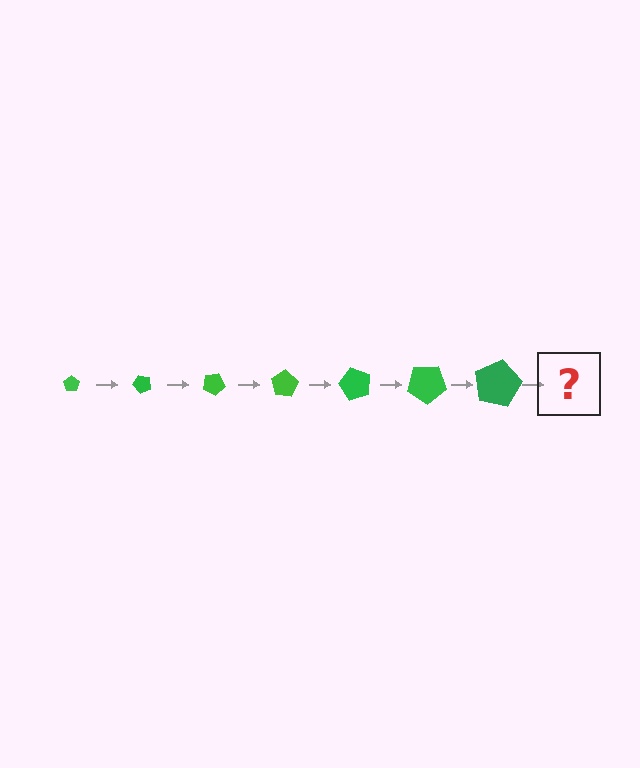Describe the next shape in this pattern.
It should be a pentagon, larger than the previous one and rotated 350 degrees from the start.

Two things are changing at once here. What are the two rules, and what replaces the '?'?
The two rules are that the pentagon grows larger each step and it rotates 50 degrees each step. The '?' should be a pentagon, larger than the previous one and rotated 350 degrees from the start.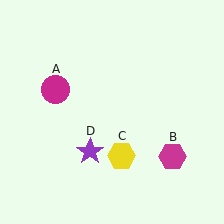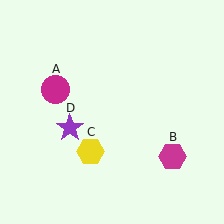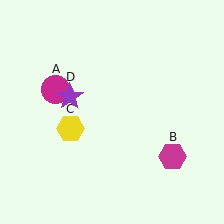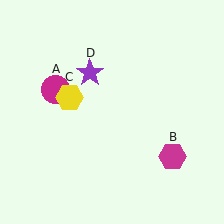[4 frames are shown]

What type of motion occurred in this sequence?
The yellow hexagon (object C), purple star (object D) rotated clockwise around the center of the scene.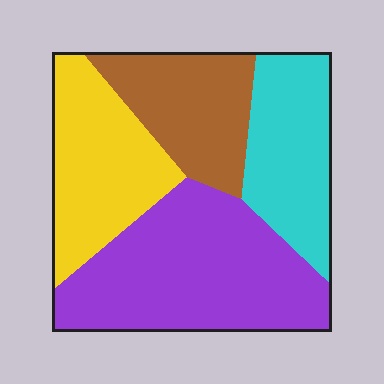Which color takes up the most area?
Purple, at roughly 35%.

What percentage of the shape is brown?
Brown covers about 20% of the shape.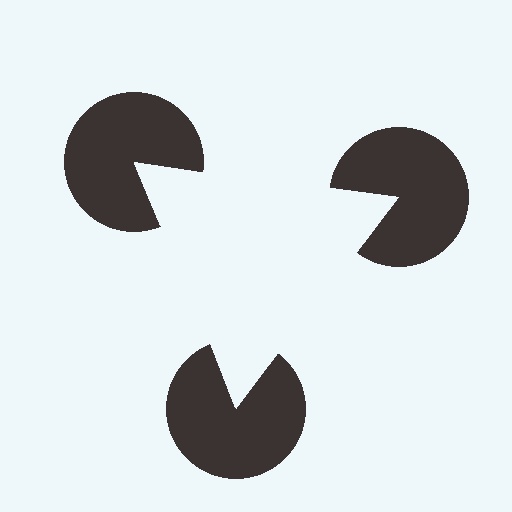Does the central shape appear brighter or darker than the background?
It typically appears slightly brighter than the background, even though no actual brightness change is drawn.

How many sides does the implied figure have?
3 sides.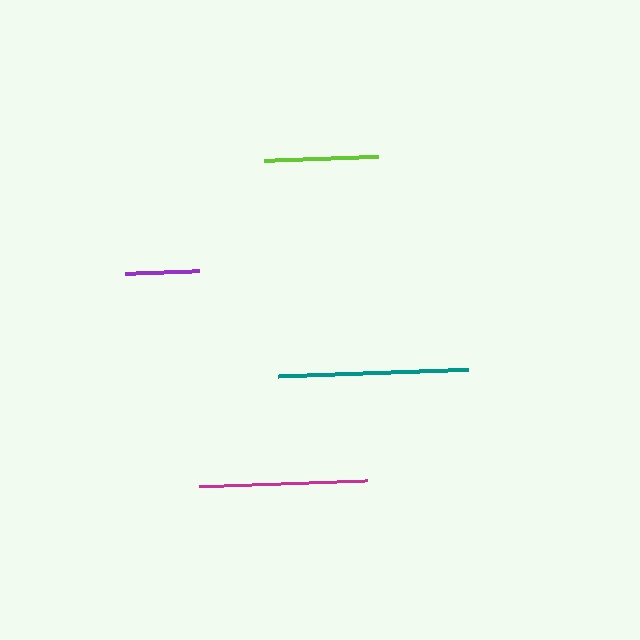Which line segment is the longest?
The teal line is the longest at approximately 191 pixels.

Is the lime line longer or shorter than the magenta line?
The magenta line is longer than the lime line.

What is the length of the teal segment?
The teal segment is approximately 191 pixels long.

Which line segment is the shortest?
The purple line is the shortest at approximately 74 pixels.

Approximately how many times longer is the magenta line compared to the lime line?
The magenta line is approximately 1.5 times the length of the lime line.